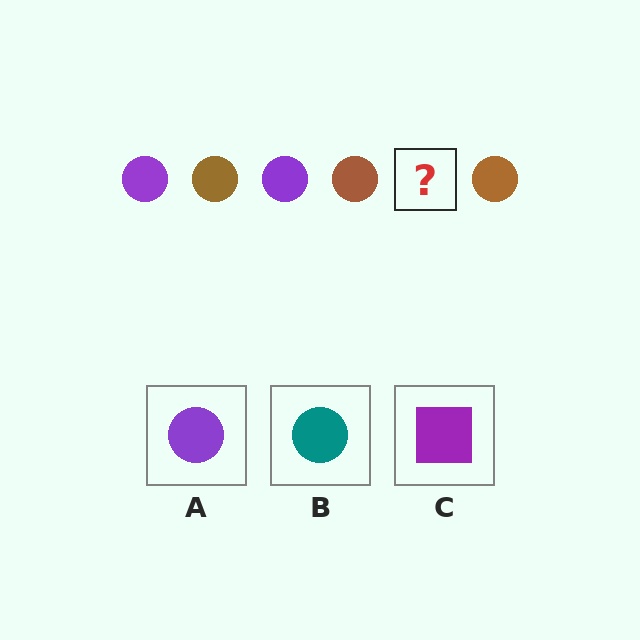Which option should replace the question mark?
Option A.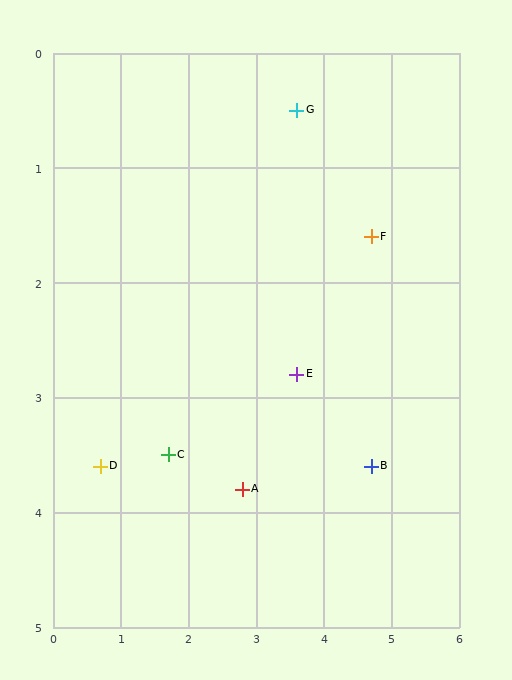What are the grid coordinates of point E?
Point E is at approximately (3.6, 2.8).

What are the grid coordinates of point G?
Point G is at approximately (3.6, 0.5).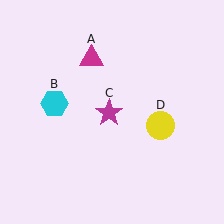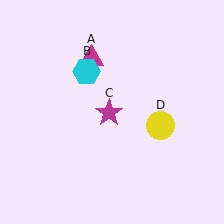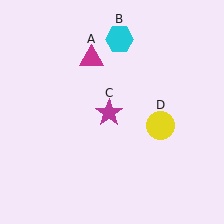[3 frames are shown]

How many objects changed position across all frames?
1 object changed position: cyan hexagon (object B).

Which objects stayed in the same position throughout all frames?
Magenta triangle (object A) and magenta star (object C) and yellow circle (object D) remained stationary.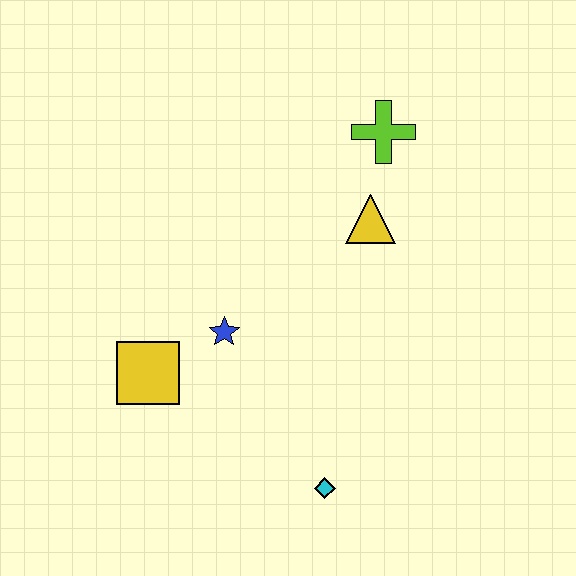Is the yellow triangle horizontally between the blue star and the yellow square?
No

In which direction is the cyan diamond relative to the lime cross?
The cyan diamond is below the lime cross.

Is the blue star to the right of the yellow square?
Yes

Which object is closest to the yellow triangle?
The lime cross is closest to the yellow triangle.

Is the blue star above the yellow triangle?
No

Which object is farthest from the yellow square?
The lime cross is farthest from the yellow square.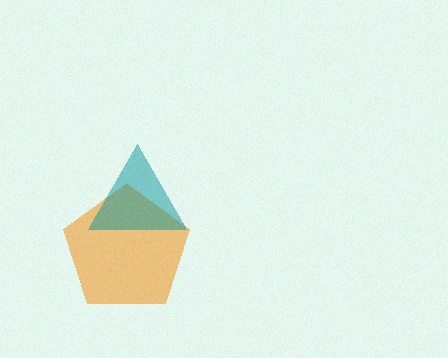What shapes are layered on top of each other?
The layered shapes are: an orange pentagon, a teal triangle.